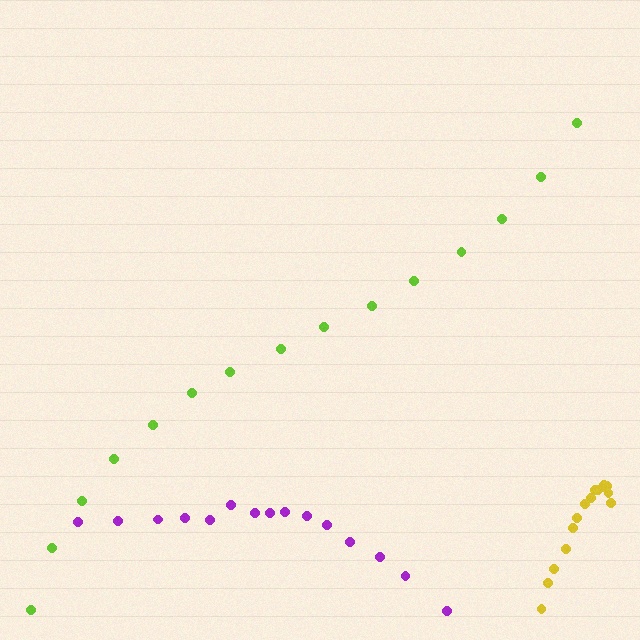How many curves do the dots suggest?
There are 3 distinct paths.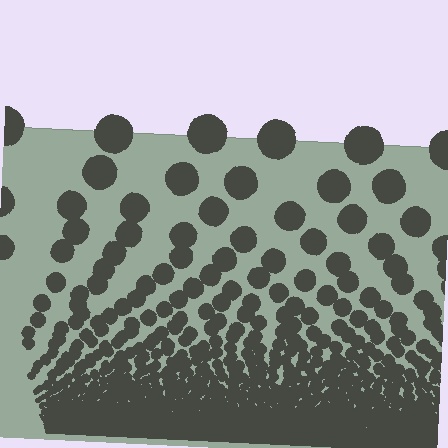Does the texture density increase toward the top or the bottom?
Density increases toward the bottom.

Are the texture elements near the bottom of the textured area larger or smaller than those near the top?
Smaller. The gradient is inverted — elements near the bottom are smaller and denser.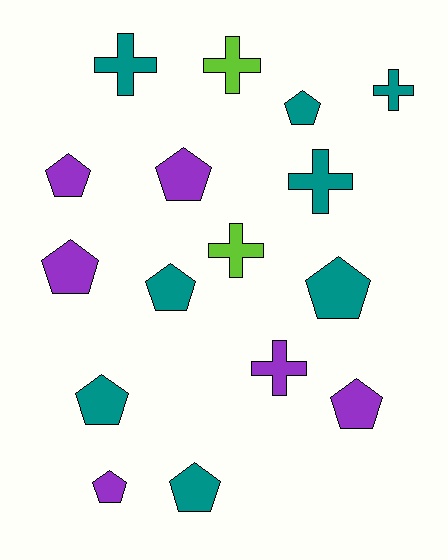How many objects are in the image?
There are 16 objects.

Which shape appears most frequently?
Pentagon, with 10 objects.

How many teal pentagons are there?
There are 5 teal pentagons.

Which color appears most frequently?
Teal, with 8 objects.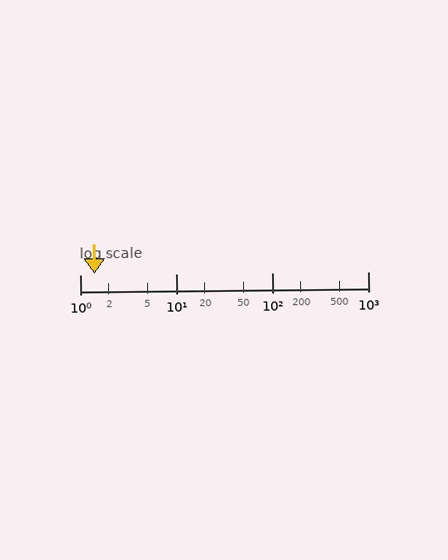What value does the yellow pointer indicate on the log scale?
The pointer indicates approximately 1.4.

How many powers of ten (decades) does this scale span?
The scale spans 3 decades, from 1 to 1000.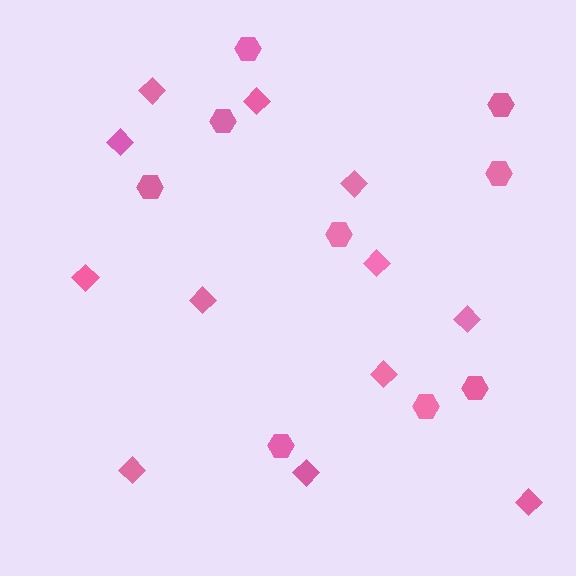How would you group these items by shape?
There are 2 groups: one group of diamonds (12) and one group of hexagons (9).